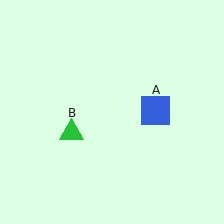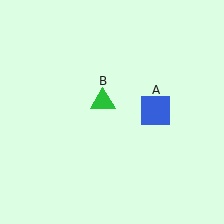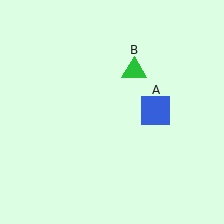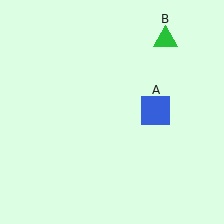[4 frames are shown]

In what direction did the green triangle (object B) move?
The green triangle (object B) moved up and to the right.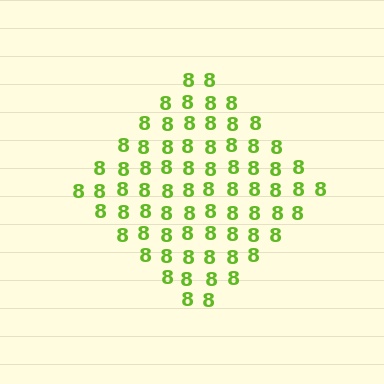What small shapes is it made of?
It is made of small digit 8's.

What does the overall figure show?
The overall figure shows a diamond.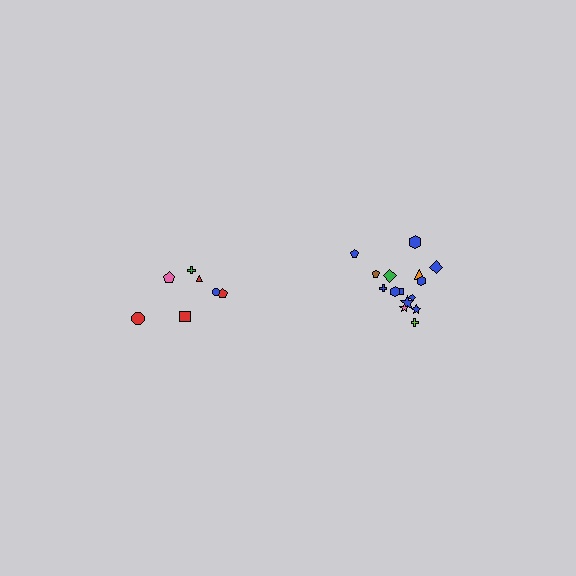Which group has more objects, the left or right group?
The right group.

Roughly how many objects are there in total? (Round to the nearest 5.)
Roughly 20 objects in total.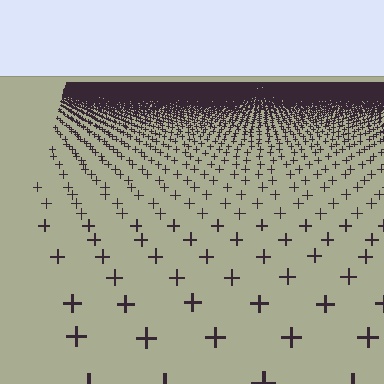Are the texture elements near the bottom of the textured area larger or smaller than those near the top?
Larger. Near the bottom, elements are closer to the viewer and appear at a bigger on-screen size.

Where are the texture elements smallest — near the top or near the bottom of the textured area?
Near the top.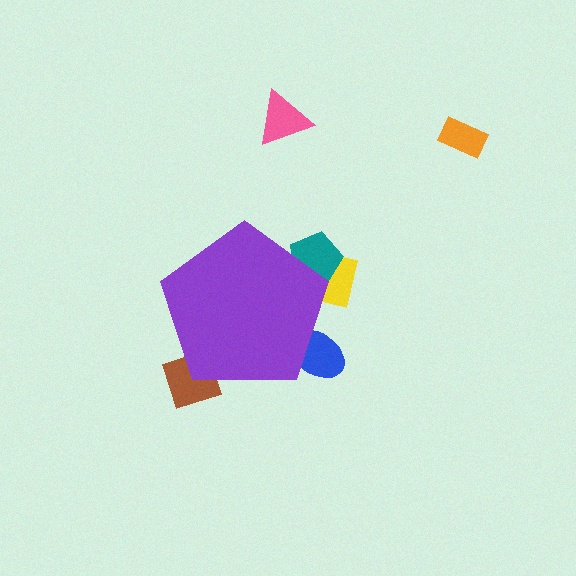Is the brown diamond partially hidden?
Yes, the brown diamond is partially hidden behind the purple pentagon.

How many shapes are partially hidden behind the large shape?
4 shapes are partially hidden.